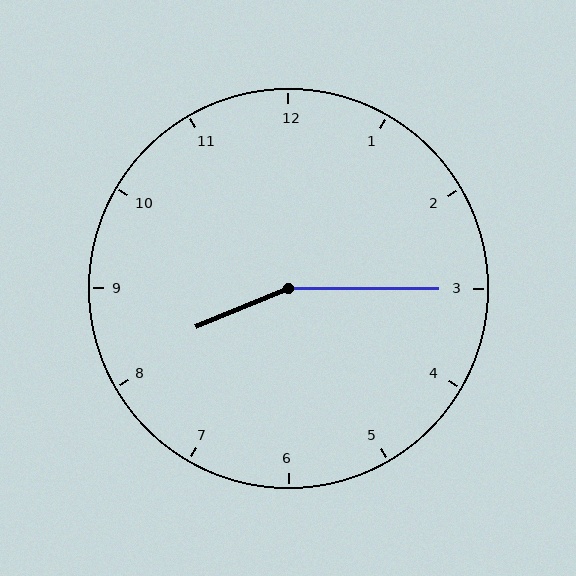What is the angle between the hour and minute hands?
Approximately 158 degrees.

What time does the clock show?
8:15.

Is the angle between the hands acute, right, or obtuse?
It is obtuse.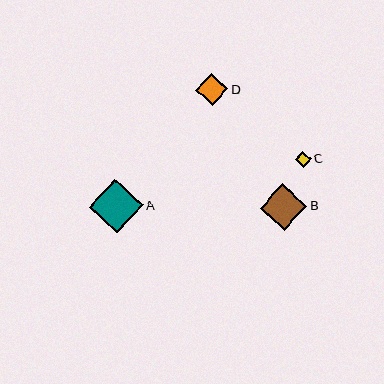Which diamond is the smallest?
Diamond C is the smallest with a size of approximately 16 pixels.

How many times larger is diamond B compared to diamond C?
Diamond B is approximately 3.0 times the size of diamond C.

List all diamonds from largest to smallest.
From largest to smallest: A, B, D, C.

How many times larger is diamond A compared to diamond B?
Diamond A is approximately 1.2 times the size of diamond B.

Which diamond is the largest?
Diamond A is the largest with a size of approximately 54 pixels.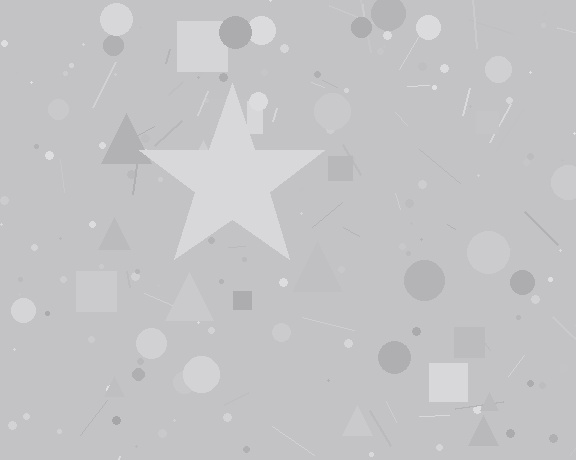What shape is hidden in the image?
A star is hidden in the image.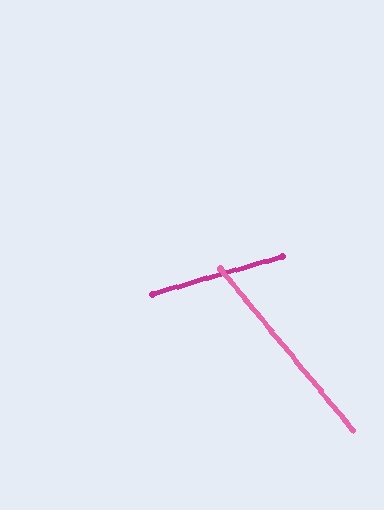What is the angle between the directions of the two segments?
Approximately 67 degrees.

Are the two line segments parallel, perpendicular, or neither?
Neither parallel nor perpendicular — they differ by about 67°.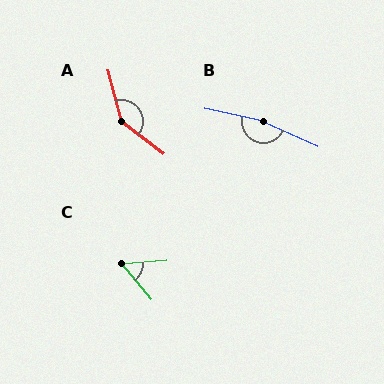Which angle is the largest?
B, at approximately 168 degrees.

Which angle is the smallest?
C, at approximately 55 degrees.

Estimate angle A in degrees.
Approximately 142 degrees.